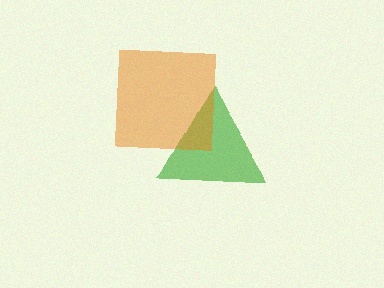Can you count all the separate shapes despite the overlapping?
Yes, there are 2 separate shapes.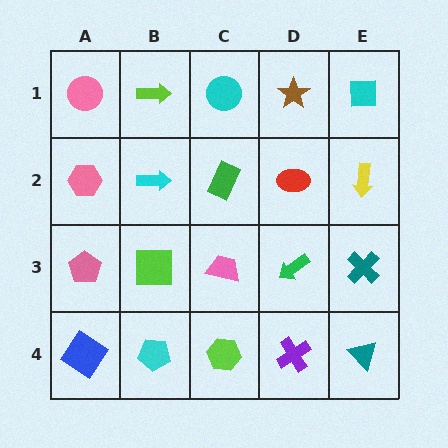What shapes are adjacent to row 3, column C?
A green rectangle (row 2, column C), a lime hexagon (row 4, column C), a lime square (row 3, column B), a green arrow (row 3, column D).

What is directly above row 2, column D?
A brown star.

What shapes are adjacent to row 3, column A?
A pink hexagon (row 2, column A), a blue diamond (row 4, column A), a lime square (row 3, column B).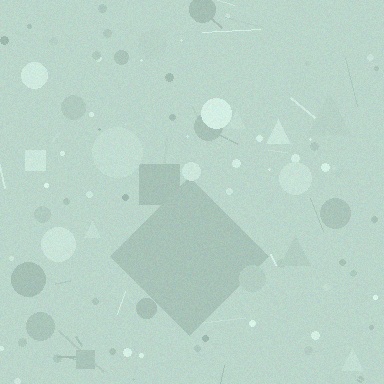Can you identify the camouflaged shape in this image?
The camouflaged shape is a diamond.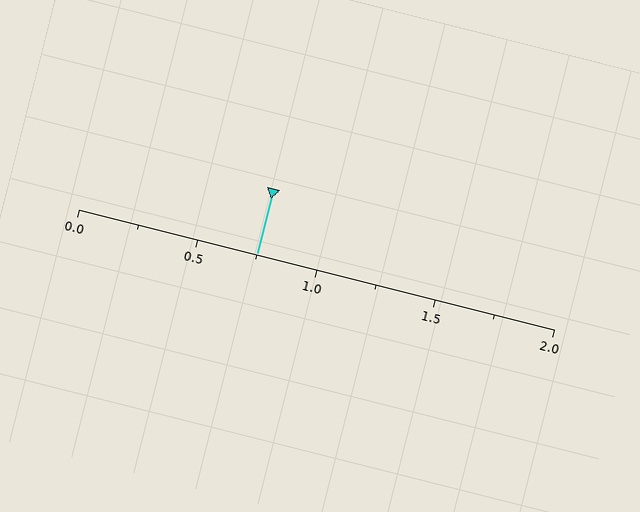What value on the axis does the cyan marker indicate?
The marker indicates approximately 0.75.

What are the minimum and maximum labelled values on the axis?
The axis runs from 0.0 to 2.0.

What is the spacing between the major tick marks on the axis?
The major ticks are spaced 0.5 apart.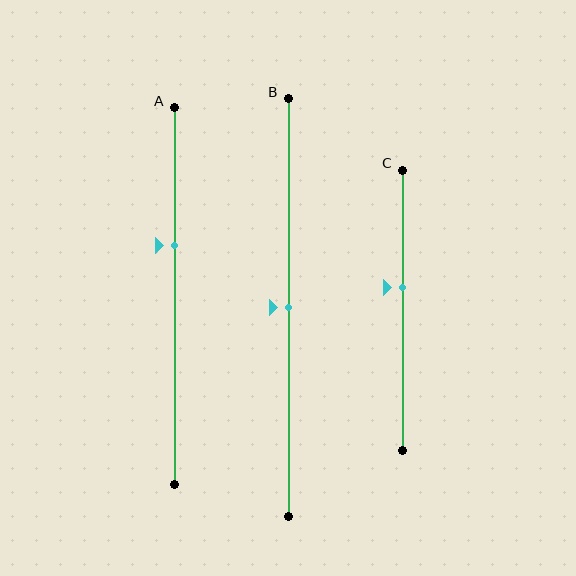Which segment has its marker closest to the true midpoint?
Segment B has its marker closest to the true midpoint.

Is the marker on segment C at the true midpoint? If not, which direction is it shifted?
No, the marker on segment C is shifted upward by about 8% of the segment length.